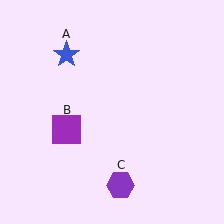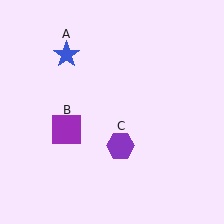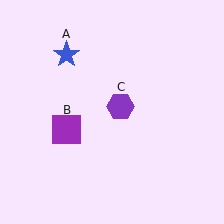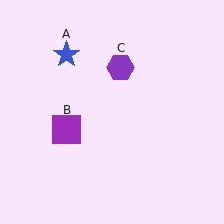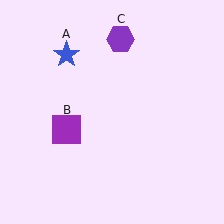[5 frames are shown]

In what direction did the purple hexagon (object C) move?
The purple hexagon (object C) moved up.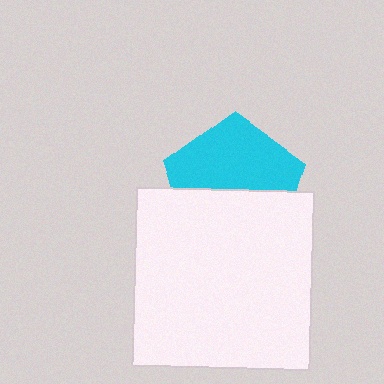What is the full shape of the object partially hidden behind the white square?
The partially hidden object is a cyan pentagon.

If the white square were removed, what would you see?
You would see the complete cyan pentagon.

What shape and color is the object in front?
The object in front is a white square.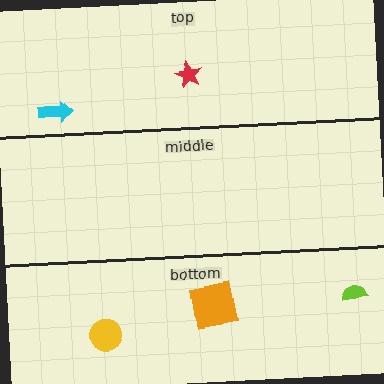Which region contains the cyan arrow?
The top region.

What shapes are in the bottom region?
The yellow circle, the lime semicircle, the orange square.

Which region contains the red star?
The top region.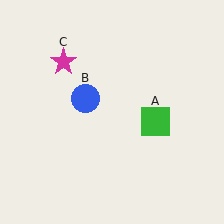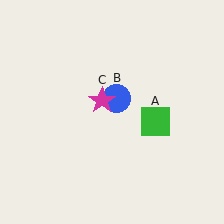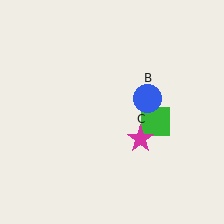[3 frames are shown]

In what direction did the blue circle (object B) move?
The blue circle (object B) moved right.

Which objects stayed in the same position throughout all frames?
Green square (object A) remained stationary.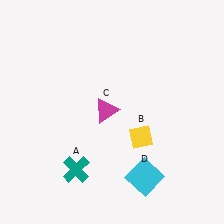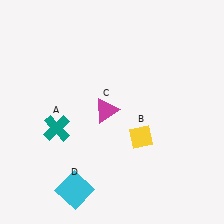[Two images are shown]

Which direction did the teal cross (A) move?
The teal cross (A) moved up.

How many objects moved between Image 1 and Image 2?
2 objects moved between the two images.